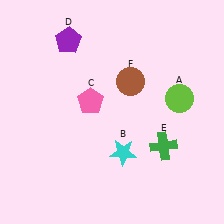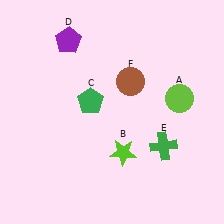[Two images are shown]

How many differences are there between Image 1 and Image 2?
There are 2 differences between the two images.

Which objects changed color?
B changed from cyan to lime. C changed from pink to green.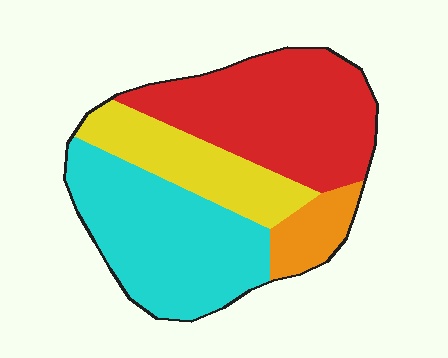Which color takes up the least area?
Orange, at roughly 10%.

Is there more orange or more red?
Red.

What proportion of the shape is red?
Red takes up about three eighths (3/8) of the shape.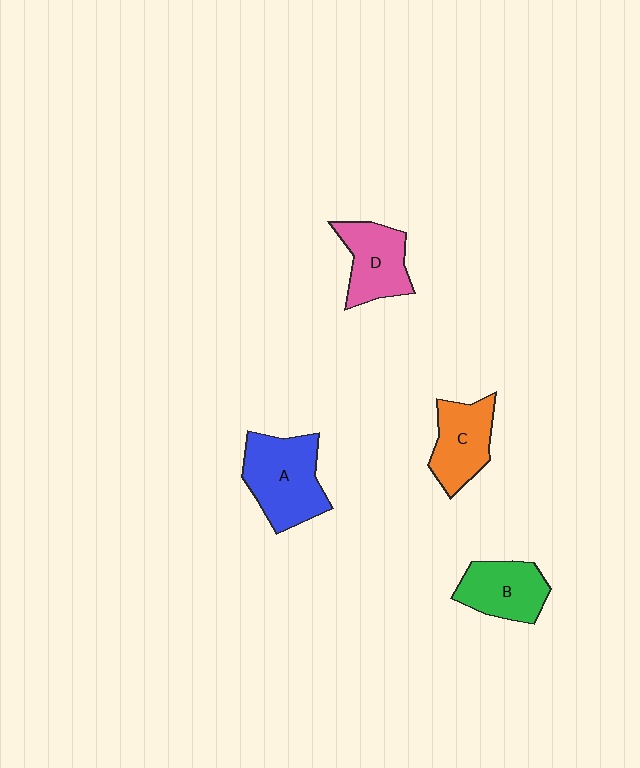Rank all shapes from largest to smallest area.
From largest to smallest: A (blue), C (orange), D (pink), B (green).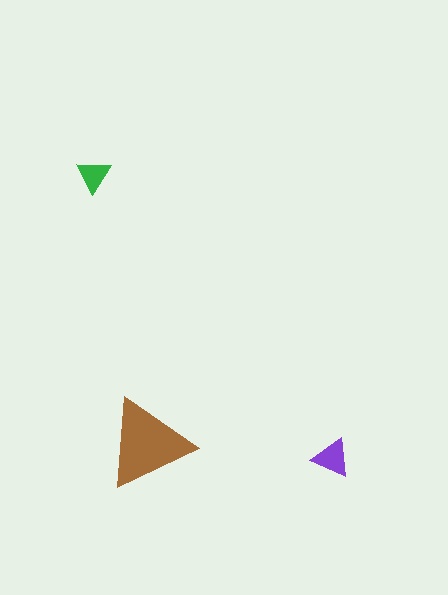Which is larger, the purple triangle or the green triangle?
The purple one.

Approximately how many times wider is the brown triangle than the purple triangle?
About 2.5 times wider.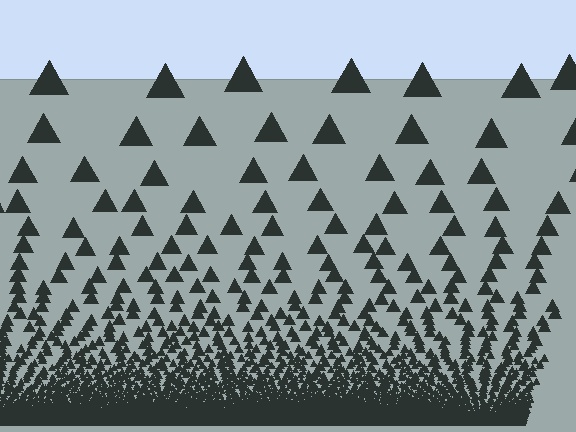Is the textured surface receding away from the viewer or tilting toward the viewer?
The surface appears to tilt toward the viewer. Texture elements get larger and sparser toward the top.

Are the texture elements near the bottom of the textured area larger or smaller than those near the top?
Smaller. The gradient is inverted — elements near the bottom are smaller and denser.